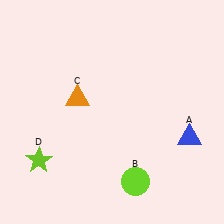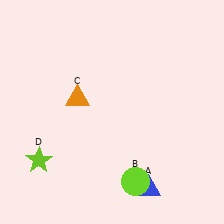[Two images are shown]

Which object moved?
The blue triangle (A) moved down.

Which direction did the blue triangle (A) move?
The blue triangle (A) moved down.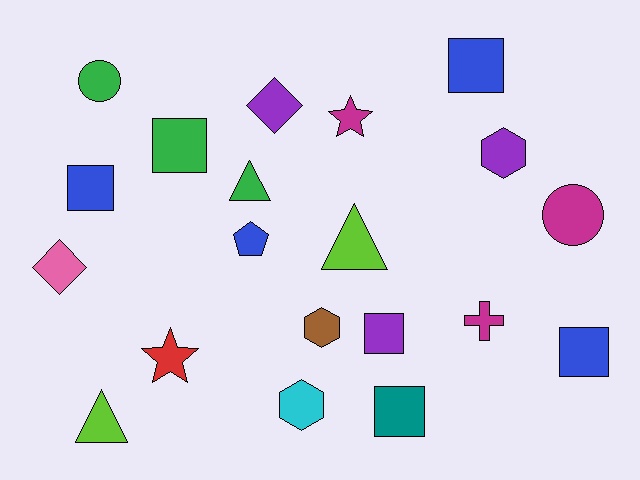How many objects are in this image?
There are 20 objects.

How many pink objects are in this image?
There is 1 pink object.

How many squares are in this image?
There are 6 squares.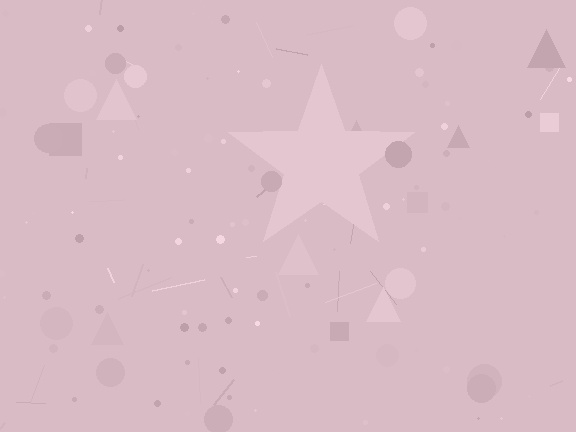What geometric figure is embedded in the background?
A star is embedded in the background.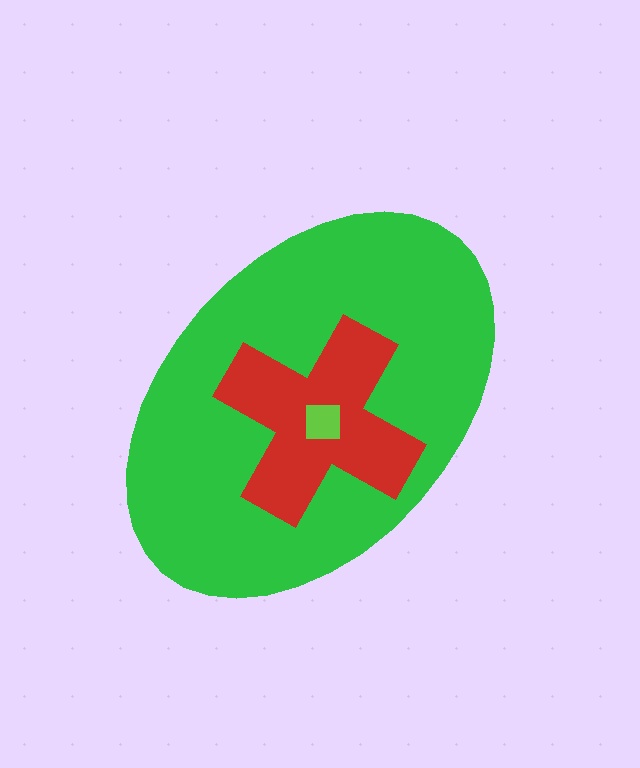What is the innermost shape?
The lime square.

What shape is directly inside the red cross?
The lime square.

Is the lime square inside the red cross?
Yes.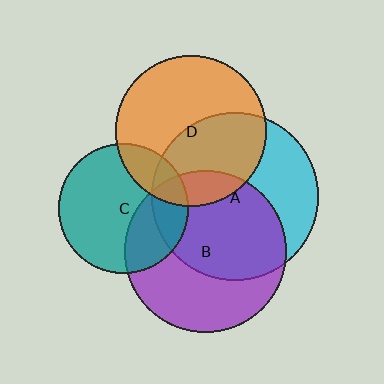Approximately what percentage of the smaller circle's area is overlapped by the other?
Approximately 45%.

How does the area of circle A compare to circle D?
Approximately 1.2 times.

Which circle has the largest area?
Circle A (cyan).